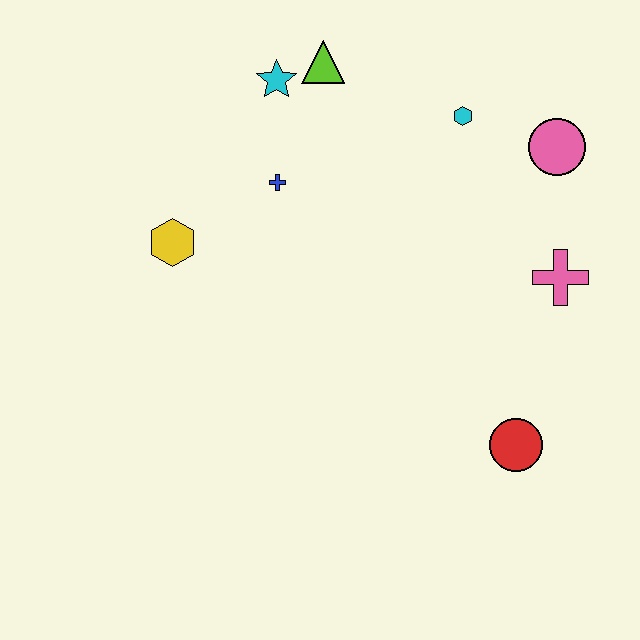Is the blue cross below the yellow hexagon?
No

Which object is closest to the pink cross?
The pink circle is closest to the pink cross.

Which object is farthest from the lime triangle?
The red circle is farthest from the lime triangle.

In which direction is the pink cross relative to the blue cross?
The pink cross is to the right of the blue cross.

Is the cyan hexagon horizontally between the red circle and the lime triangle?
Yes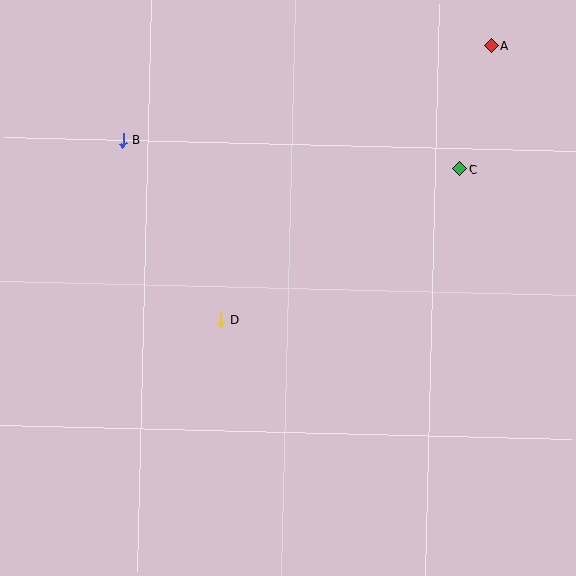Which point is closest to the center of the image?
Point D at (221, 320) is closest to the center.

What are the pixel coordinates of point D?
Point D is at (221, 320).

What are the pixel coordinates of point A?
Point A is at (491, 46).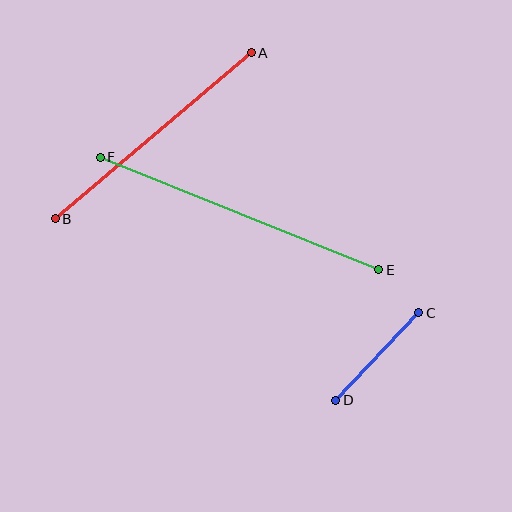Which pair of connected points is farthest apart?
Points E and F are farthest apart.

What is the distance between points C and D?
The distance is approximately 121 pixels.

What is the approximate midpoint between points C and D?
The midpoint is at approximately (377, 356) pixels.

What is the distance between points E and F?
The distance is approximately 301 pixels.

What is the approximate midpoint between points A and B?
The midpoint is at approximately (153, 136) pixels.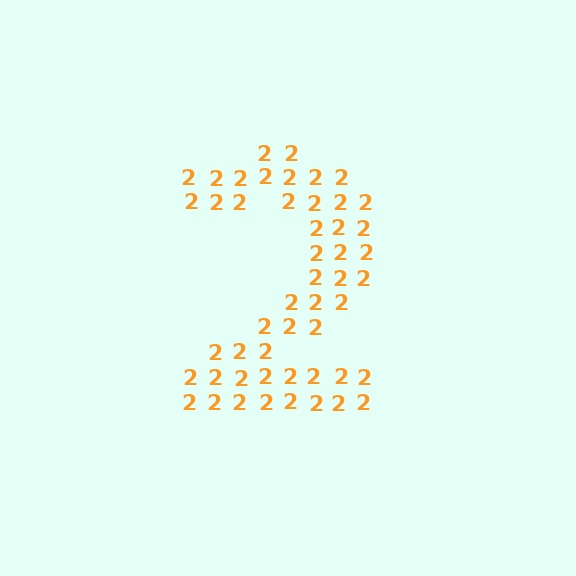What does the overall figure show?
The overall figure shows the digit 2.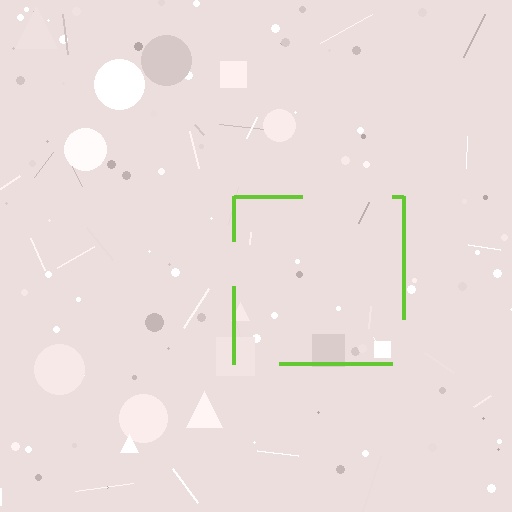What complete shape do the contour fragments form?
The contour fragments form a square.